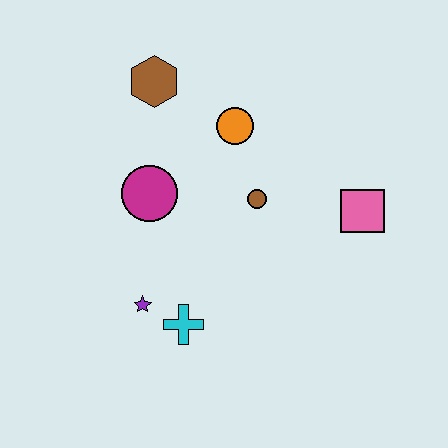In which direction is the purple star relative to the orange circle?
The purple star is below the orange circle.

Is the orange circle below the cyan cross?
No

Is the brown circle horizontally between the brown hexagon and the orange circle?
No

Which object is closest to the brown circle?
The orange circle is closest to the brown circle.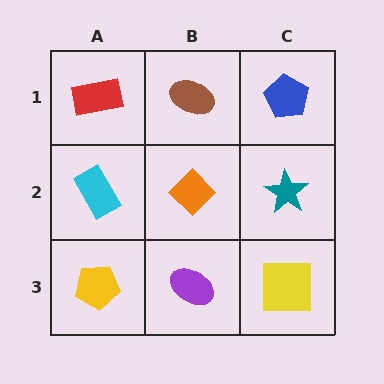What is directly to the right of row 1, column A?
A brown ellipse.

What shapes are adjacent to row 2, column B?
A brown ellipse (row 1, column B), a purple ellipse (row 3, column B), a cyan rectangle (row 2, column A), a teal star (row 2, column C).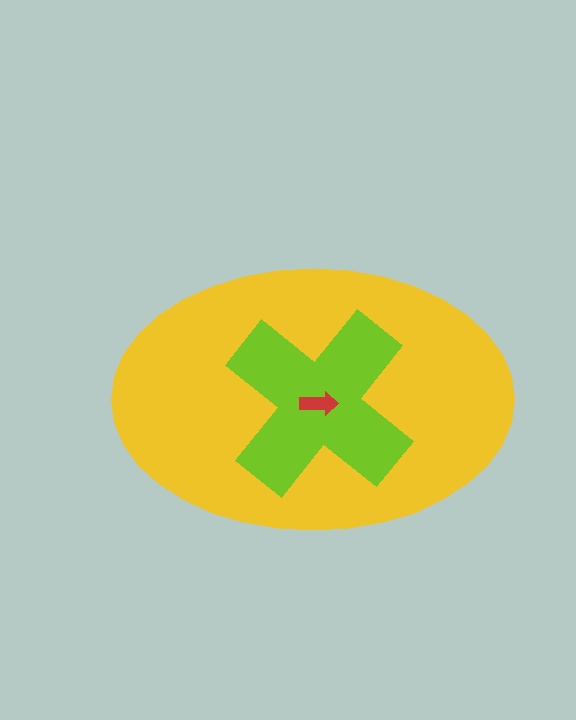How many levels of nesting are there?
3.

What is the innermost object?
The red arrow.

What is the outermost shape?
The yellow ellipse.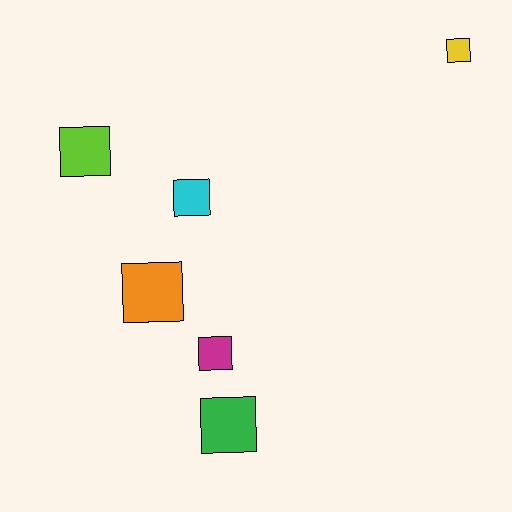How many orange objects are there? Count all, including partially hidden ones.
There is 1 orange object.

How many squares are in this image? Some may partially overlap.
There are 6 squares.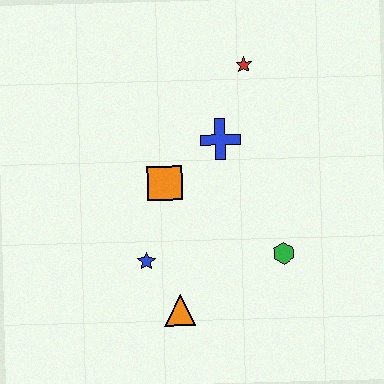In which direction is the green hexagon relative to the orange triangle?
The green hexagon is to the right of the orange triangle.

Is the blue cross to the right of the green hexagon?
No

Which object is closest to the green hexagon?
The orange triangle is closest to the green hexagon.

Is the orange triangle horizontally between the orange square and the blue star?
No